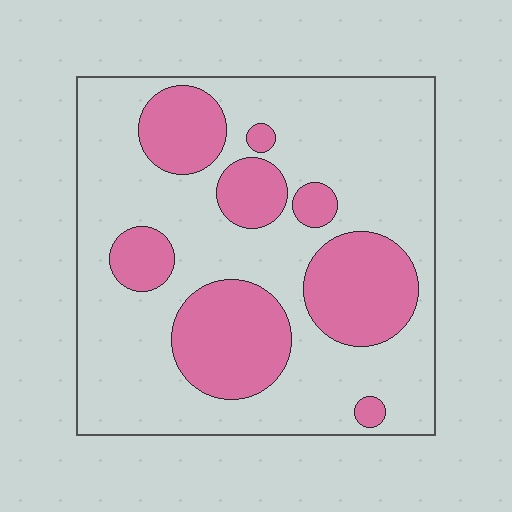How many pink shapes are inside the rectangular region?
8.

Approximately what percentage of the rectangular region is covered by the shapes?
Approximately 30%.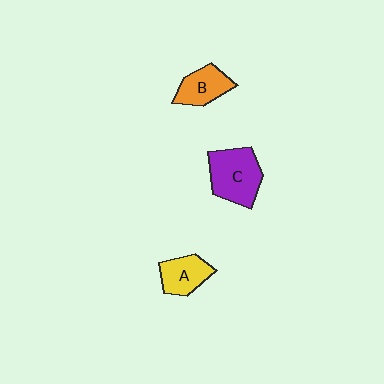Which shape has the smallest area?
Shape A (yellow).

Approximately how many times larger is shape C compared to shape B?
Approximately 1.5 times.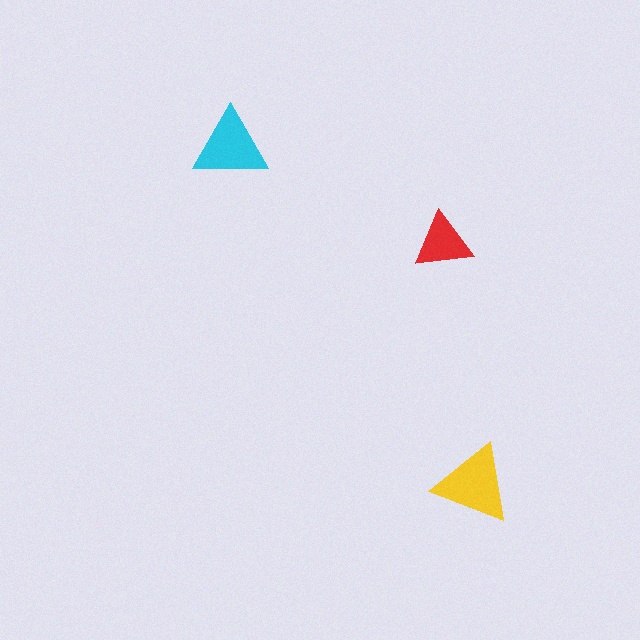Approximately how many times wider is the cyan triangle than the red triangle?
About 1.5 times wider.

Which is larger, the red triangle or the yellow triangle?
The yellow one.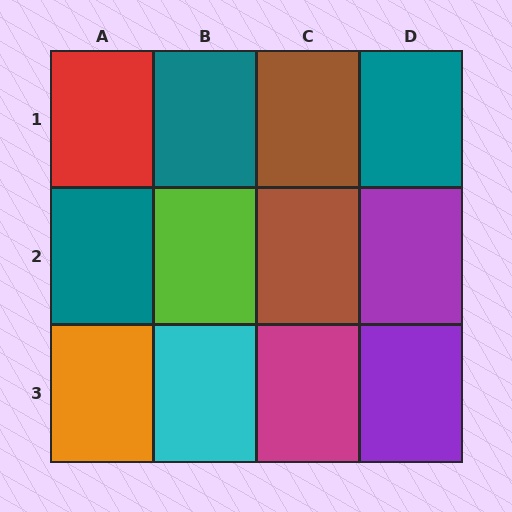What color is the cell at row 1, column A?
Red.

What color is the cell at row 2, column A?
Teal.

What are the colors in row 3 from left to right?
Orange, cyan, magenta, purple.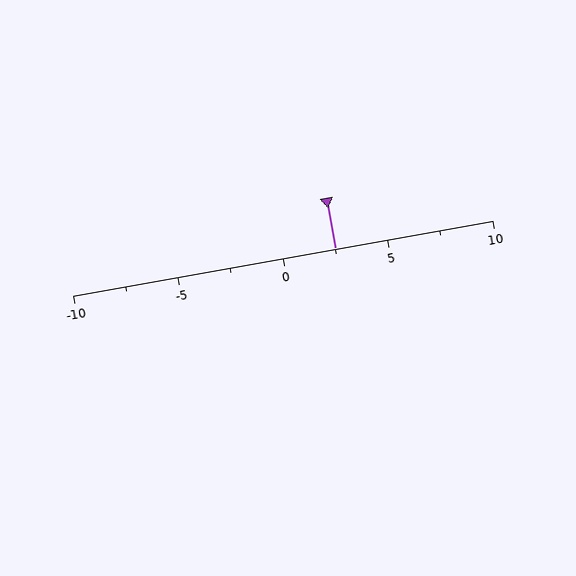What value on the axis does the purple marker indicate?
The marker indicates approximately 2.5.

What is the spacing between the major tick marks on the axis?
The major ticks are spaced 5 apart.